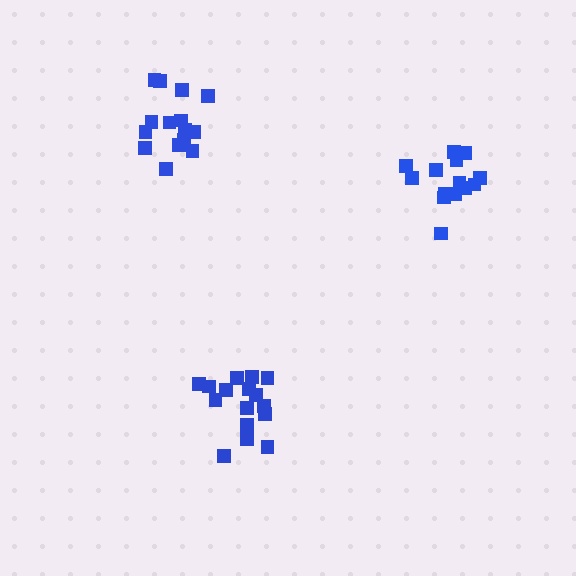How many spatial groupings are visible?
There are 3 spatial groupings.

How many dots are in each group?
Group 1: 16 dots, Group 2: 14 dots, Group 3: 15 dots (45 total).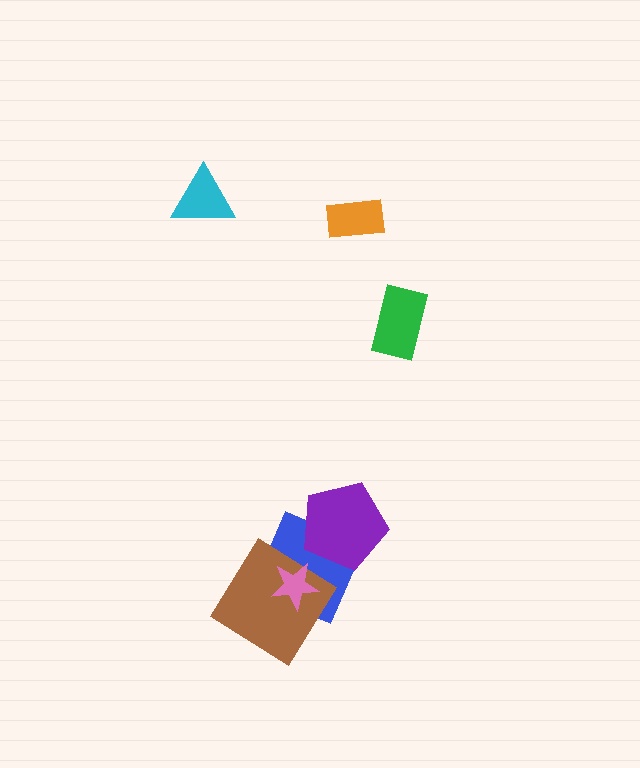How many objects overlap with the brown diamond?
2 objects overlap with the brown diamond.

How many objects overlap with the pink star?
2 objects overlap with the pink star.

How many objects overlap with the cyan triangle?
0 objects overlap with the cyan triangle.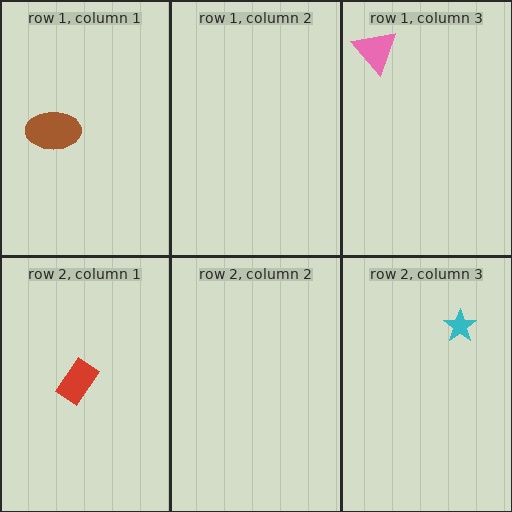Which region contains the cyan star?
The row 2, column 3 region.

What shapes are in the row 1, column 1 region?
The brown ellipse.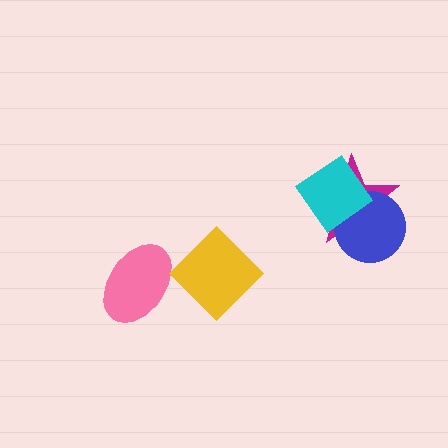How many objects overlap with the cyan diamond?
2 objects overlap with the cyan diamond.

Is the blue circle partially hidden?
Yes, it is partially covered by another shape.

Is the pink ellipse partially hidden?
Yes, it is partially covered by another shape.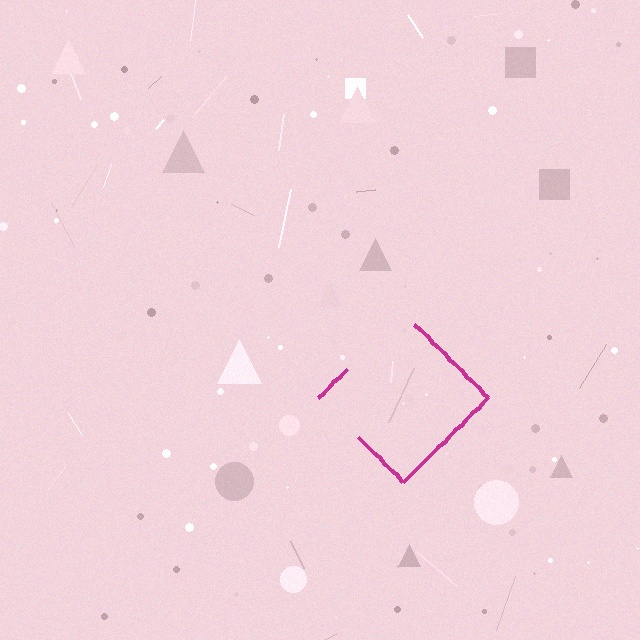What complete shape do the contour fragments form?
The contour fragments form a diamond.